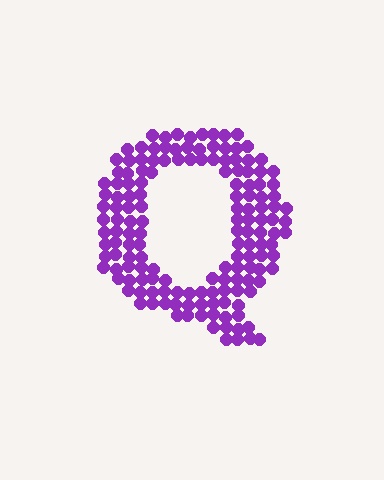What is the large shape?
The large shape is the letter Q.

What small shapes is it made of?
It is made of small circles.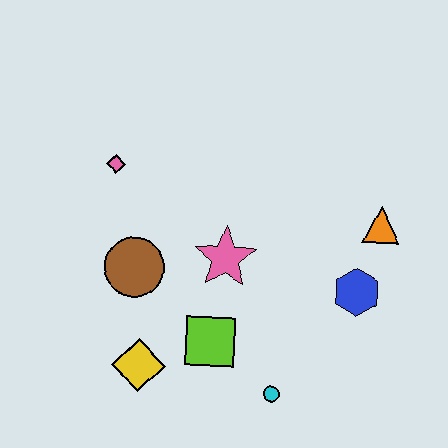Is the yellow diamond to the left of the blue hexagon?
Yes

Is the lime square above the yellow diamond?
Yes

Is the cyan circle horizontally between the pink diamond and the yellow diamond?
No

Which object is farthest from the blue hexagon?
The pink diamond is farthest from the blue hexagon.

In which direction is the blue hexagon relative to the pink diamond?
The blue hexagon is to the right of the pink diamond.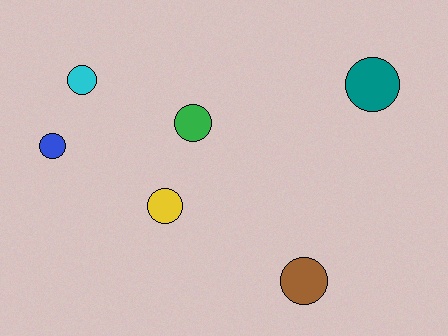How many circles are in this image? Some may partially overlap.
There are 6 circles.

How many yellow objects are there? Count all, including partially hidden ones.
There is 1 yellow object.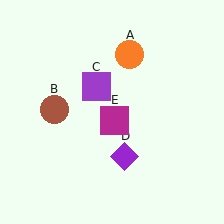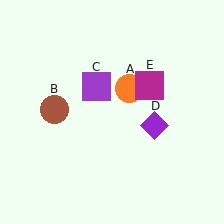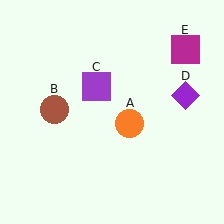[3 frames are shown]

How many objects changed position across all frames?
3 objects changed position: orange circle (object A), purple diamond (object D), magenta square (object E).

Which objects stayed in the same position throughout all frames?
Brown circle (object B) and purple square (object C) remained stationary.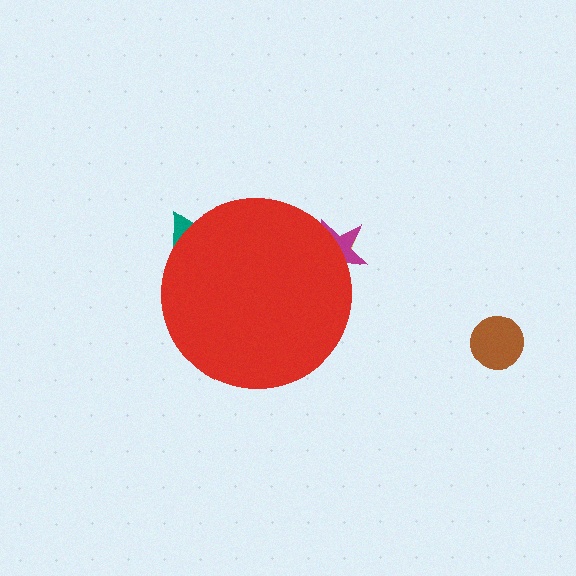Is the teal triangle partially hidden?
Yes, the teal triangle is partially hidden behind the red circle.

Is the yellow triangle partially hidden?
Yes, the yellow triangle is partially hidden behind the red circle.